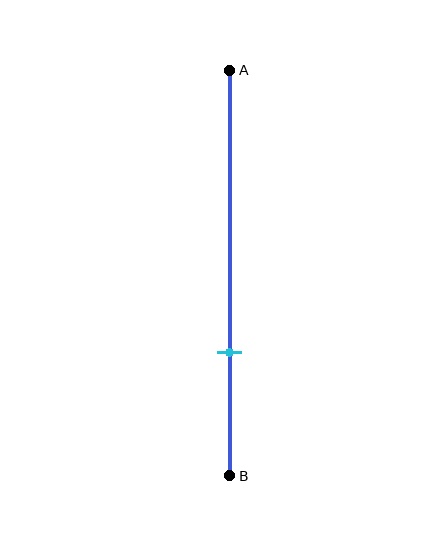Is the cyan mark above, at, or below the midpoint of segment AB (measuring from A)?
The cyan mark is below the midpoint of segment AB.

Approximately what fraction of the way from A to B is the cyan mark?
The cyan mark is approximately 70% of the way from A to B.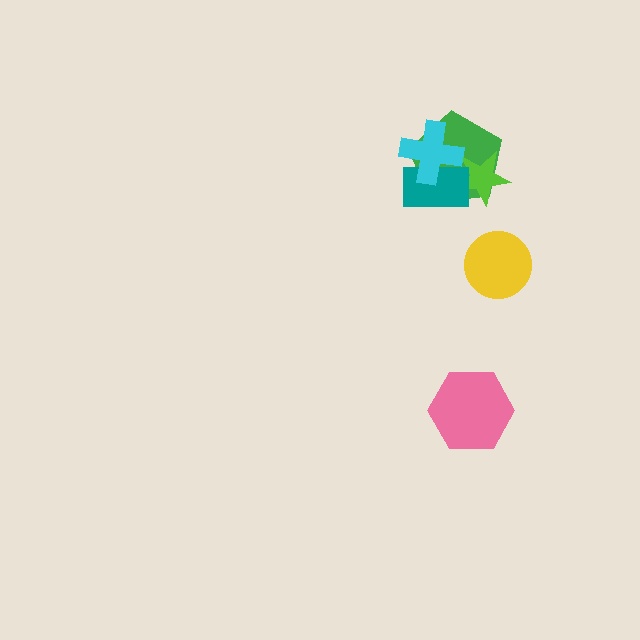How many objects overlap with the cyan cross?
2 objects overlap with the cyan cross.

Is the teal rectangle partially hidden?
Yes, it is partially covered by another shape.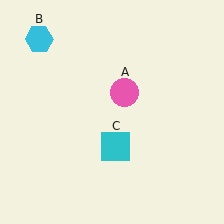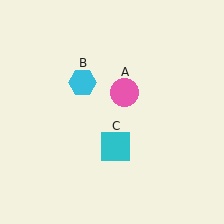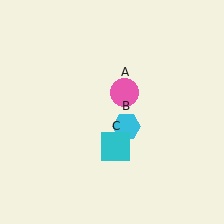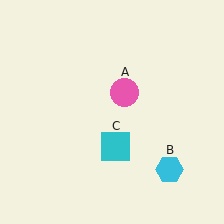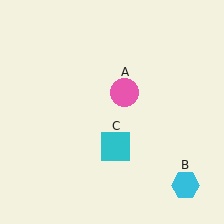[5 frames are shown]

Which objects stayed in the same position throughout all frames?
Pink circle (object A) and cyan square (object C) remained stationary.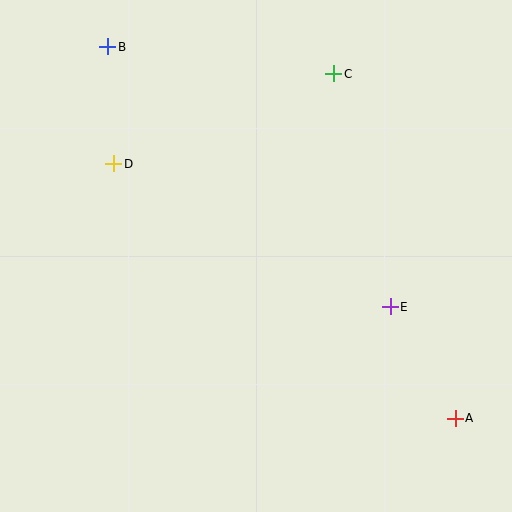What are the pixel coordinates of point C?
Point C is at (334, 74).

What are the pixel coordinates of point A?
Point A is at (455, 418).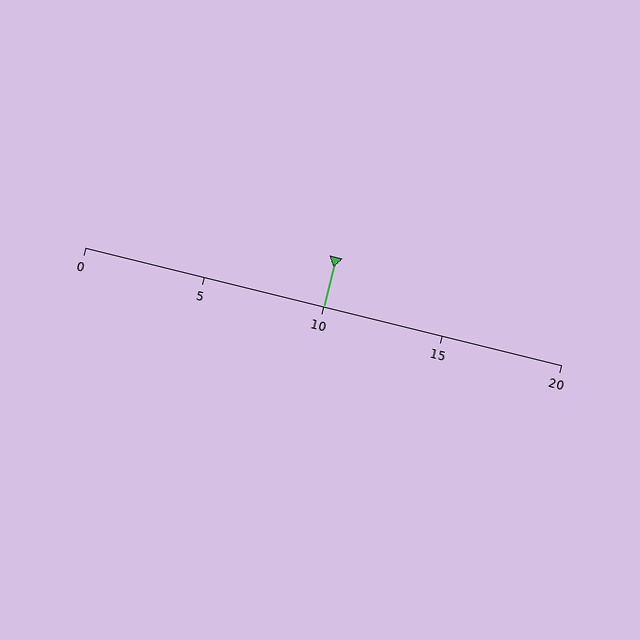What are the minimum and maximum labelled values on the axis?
The axis runs from 0 to 20.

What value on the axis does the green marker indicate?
The marker indicates approximately 10.